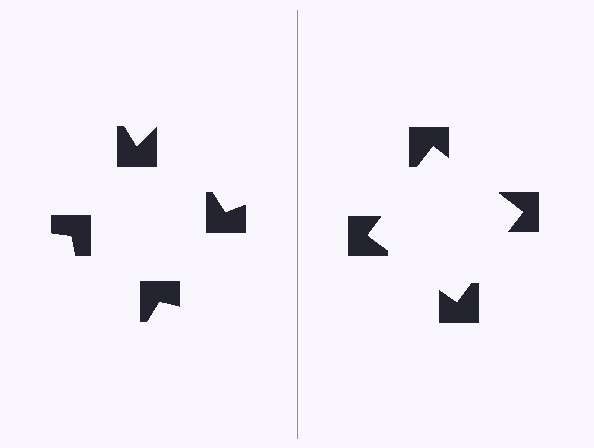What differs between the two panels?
The notched squares are positioned identically on both sides; only the wedge orientations differ. On the right they align to a square; on the left they are misaligned.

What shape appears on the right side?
An illusory square.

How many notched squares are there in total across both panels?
8 — 4 on each side.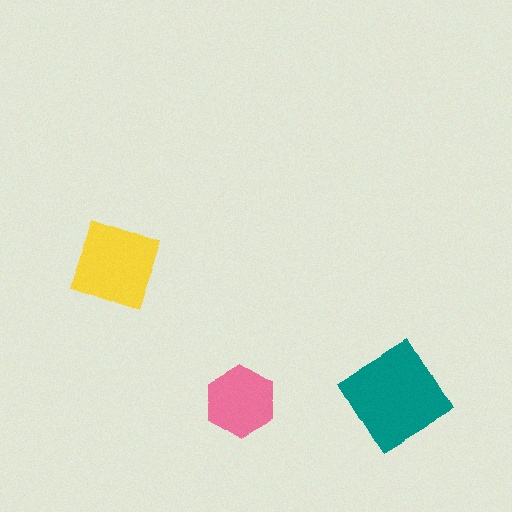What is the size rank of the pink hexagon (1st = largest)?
3rd.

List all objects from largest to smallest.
The teal diamond, the yellow square, the pink hexagon.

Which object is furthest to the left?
The yellow square is leftmost.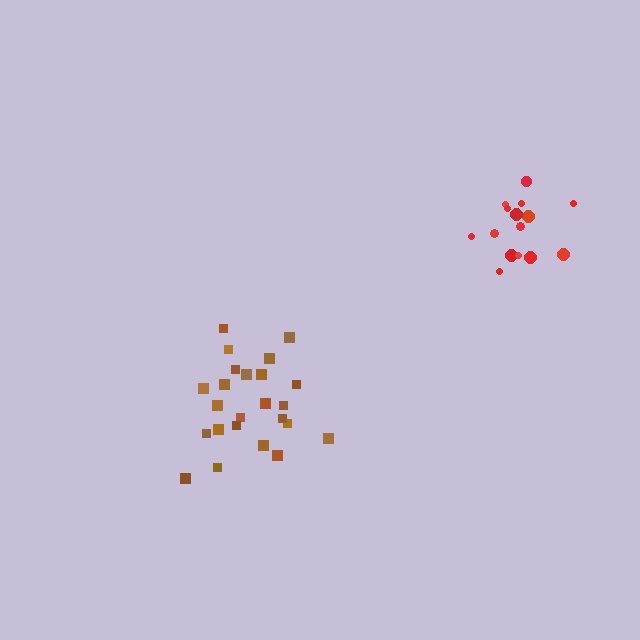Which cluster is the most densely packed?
Red.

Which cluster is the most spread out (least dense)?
Brown.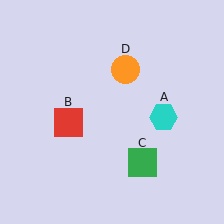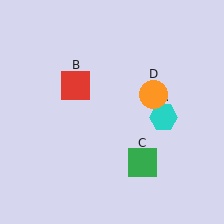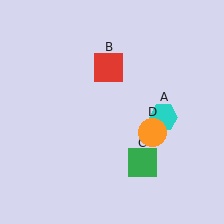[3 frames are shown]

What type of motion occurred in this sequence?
The red square (object B), orange circle (object D) rotated clockwise around the center of the scene.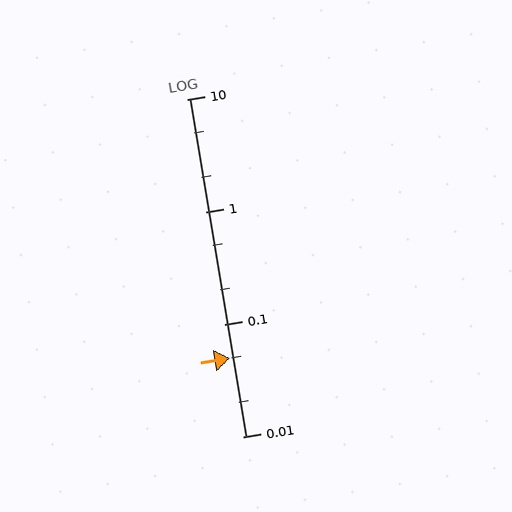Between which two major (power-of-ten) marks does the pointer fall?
The pointer is between 0.01 and 0.1.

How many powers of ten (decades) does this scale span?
The scale spans 3 decades, from 0.01 to 10.